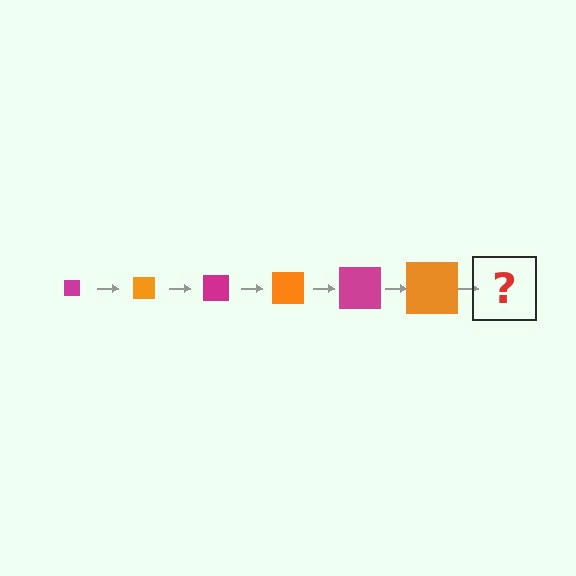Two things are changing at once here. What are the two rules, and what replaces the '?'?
The two rules are that the square grows larger each step and the color cycles through magenta and orange. The '?' should be a magenta square, larger than the previous one.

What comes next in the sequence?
The next element should be a magenta square, larger than the previous one.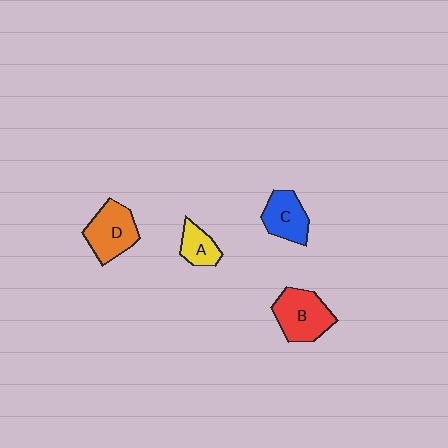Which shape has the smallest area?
Shape A (yellow).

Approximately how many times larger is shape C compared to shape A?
Approximately 1.4 times.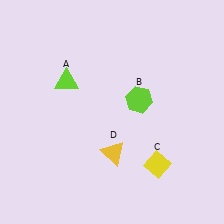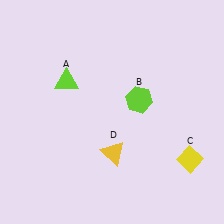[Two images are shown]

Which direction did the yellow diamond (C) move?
The yellow diamond (C) moved right.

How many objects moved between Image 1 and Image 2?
1 object moved between the two images.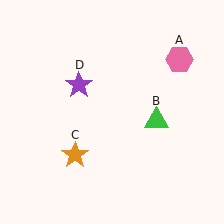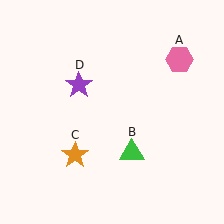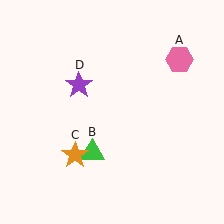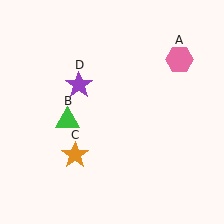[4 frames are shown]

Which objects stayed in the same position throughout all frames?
Pink hexagon (object A) and orange star (object C) and purple star (object D) remained stationary.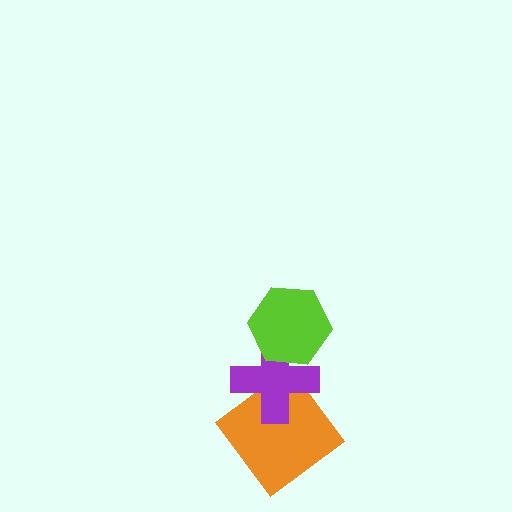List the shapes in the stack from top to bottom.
From top to bottom: the lime hexagon, the purple cross, the orange diamond.